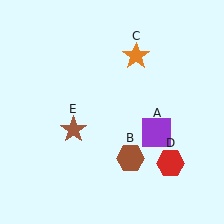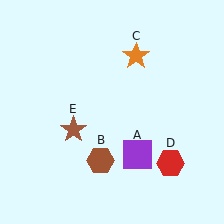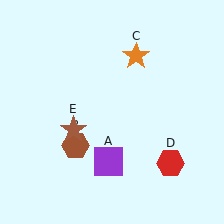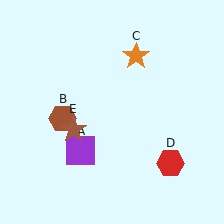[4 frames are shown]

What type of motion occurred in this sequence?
The purple square (object A), brown hexagon (object B) rotated clockwise around the center of the scene.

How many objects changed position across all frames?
2 objects changed position: purple square (object A), brown hexagon (object B).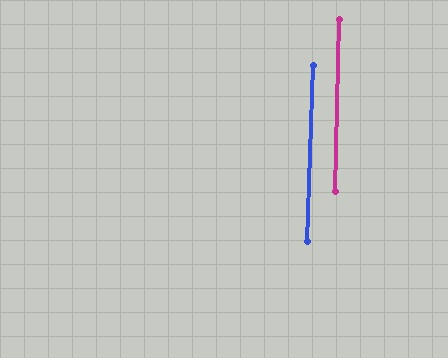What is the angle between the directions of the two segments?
Approximately 1 degree.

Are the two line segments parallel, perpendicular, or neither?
Parallel — their directions differ by only 0.7°.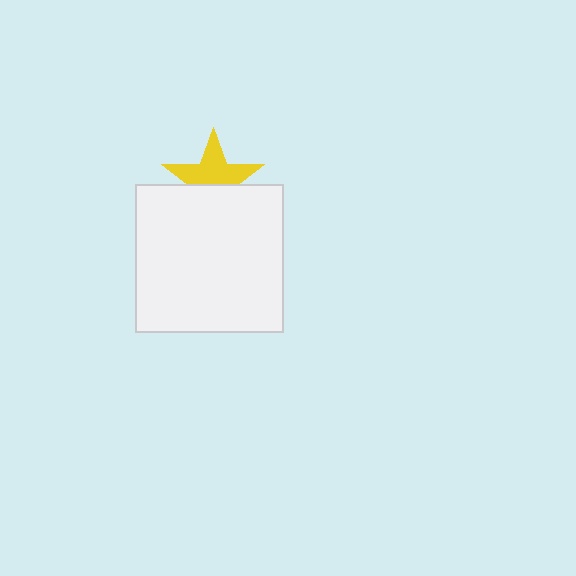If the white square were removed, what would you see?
You would see the complete yellow star.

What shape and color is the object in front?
The object in front is a white square.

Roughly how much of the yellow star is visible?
About half of it is visible (roughly 58%).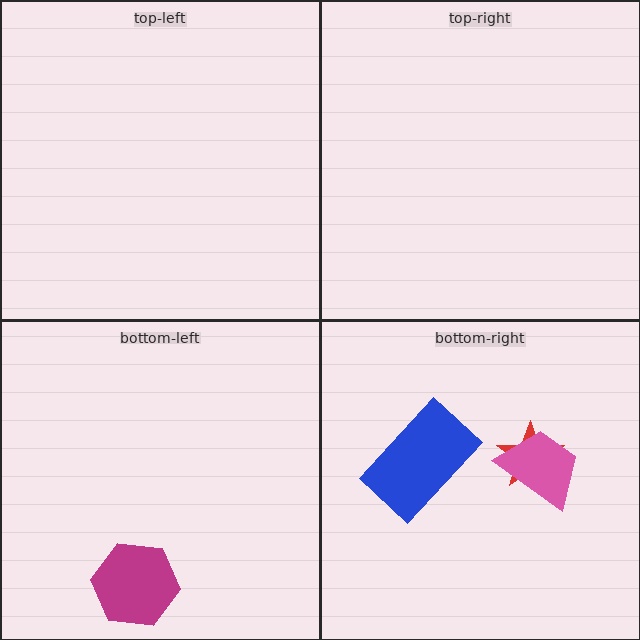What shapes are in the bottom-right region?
The blue rectangle, the red star, the pink trapezoid.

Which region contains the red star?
The bottom-right region.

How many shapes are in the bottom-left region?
1.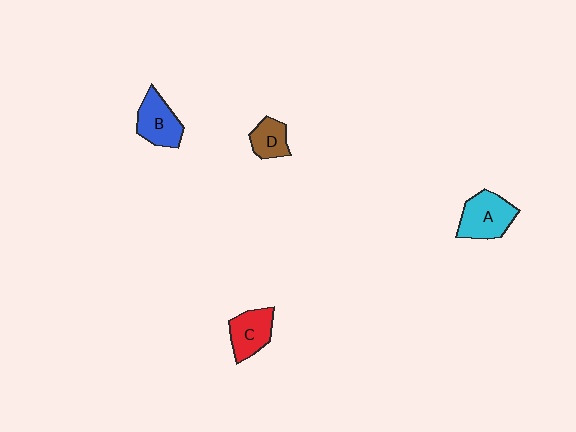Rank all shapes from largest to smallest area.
From largest to smallest: A (cyan), B (blue), C (red), D (brown).